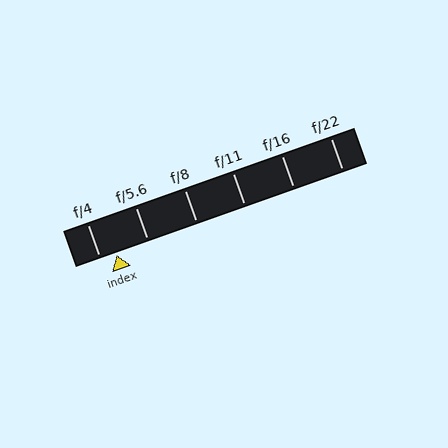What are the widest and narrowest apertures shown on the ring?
The widest aperture shown is f/4 and the narrowest is f/22.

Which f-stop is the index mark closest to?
The index mark is closest to f/4.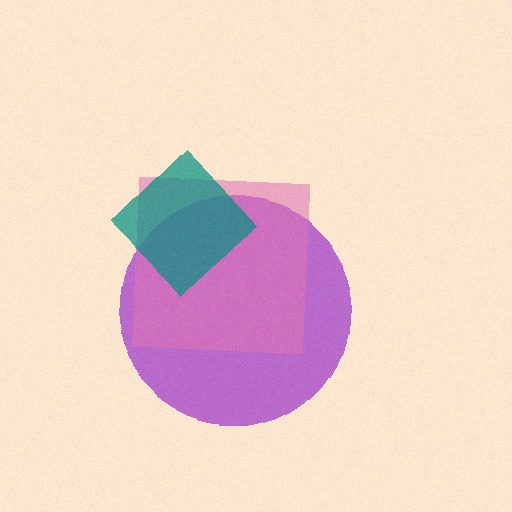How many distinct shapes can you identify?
There are 3 distinct shapes: a purple circle, a pink square, a teal diamond.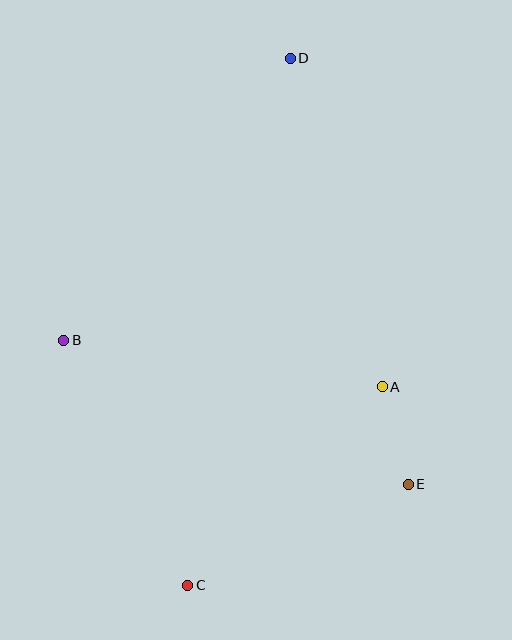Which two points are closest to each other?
Points A and E are closest to each other.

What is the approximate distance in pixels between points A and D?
The distance between A and D is approximately 341 pixels.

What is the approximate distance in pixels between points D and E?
The distance between D and E is approximately 442 pixels.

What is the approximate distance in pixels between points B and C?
The distance between B and C is approximately 274 pixels.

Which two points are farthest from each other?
Points C and D are farthest from each other.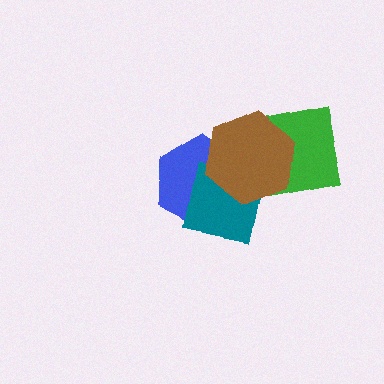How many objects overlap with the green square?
1 object overlaps with the green square.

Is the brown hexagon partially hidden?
No, no other shape covers it.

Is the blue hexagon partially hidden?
Yes, it is partially covered by another shape.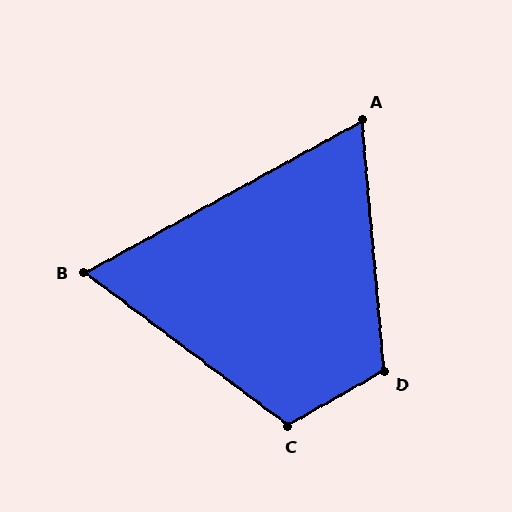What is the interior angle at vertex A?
Approximately 66 degrees (acute).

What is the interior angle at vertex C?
Approximately 114 degrees (obtuse).